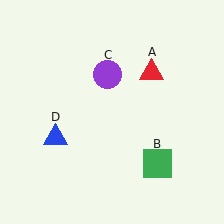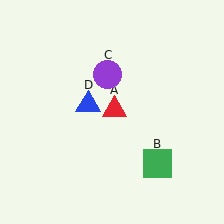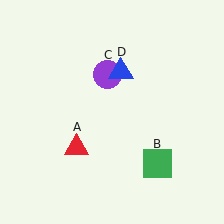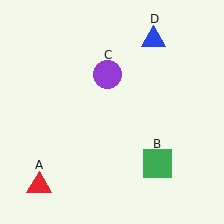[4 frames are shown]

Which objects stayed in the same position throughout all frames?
Green square (object B) and purple circle (object C) remained stationary.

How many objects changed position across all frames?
2 objects changed position: red triangle (object A), blue triangle (object D).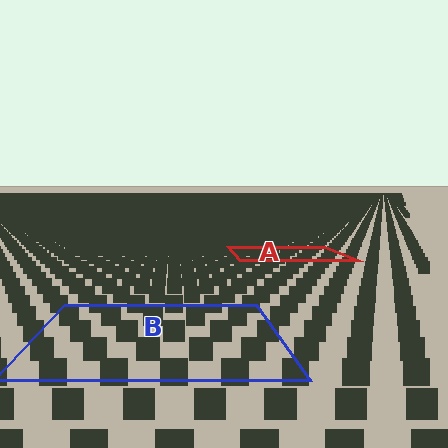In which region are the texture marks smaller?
The texture marks are smaller in region A, because it is farther away.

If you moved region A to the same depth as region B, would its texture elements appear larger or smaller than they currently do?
They would appear larger. At a closer depth, the same texture elements are projected at a bigger on-screen size.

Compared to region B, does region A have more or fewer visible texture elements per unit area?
Region A has more texture elements per unit area — they are packed more densely because it is farther away.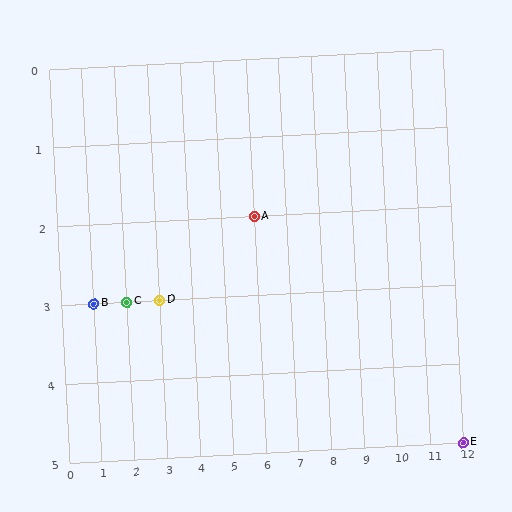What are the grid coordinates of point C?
Point C is at grid coordinates (2, 3).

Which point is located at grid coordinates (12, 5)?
Point E is at (12, 5).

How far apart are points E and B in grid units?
Points E and B are 11 columns and 2 rows apart (about 11.2 grid units diagonally).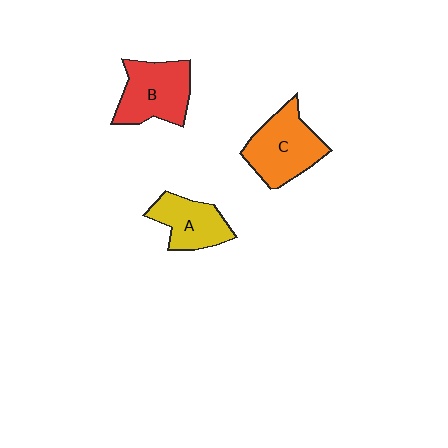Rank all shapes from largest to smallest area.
From largest to smallest: C (orange), B (red), A (yellow).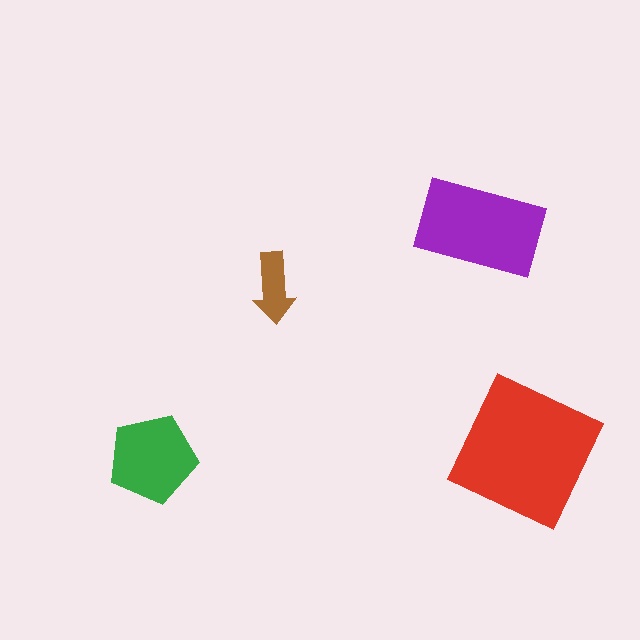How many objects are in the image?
There are 4 objects in the image.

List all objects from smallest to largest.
The brown arrow, the green pentagon, the purple rectangle, the red square.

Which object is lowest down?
The green pentagon is bottommost.